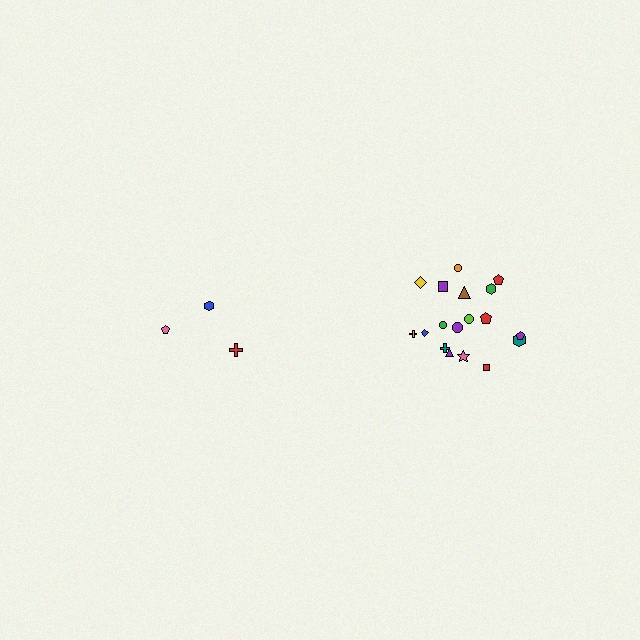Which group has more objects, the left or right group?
The right group.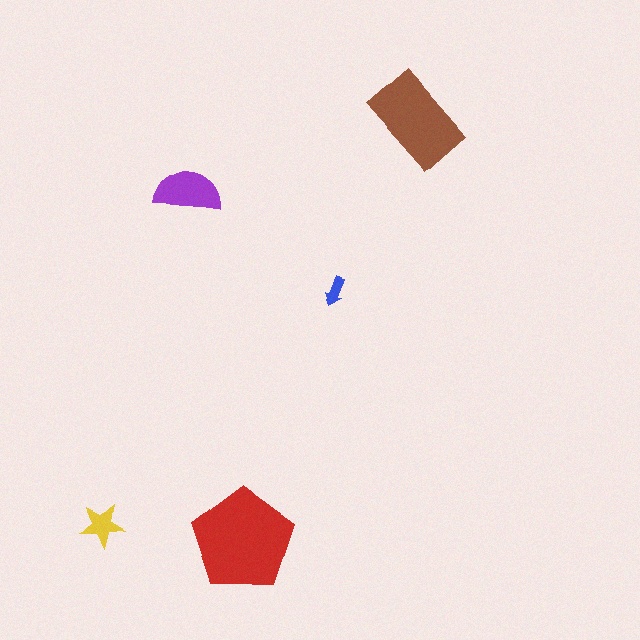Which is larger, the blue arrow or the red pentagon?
The red pentagon.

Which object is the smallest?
The blue arrow.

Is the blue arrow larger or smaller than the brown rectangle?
Smaller.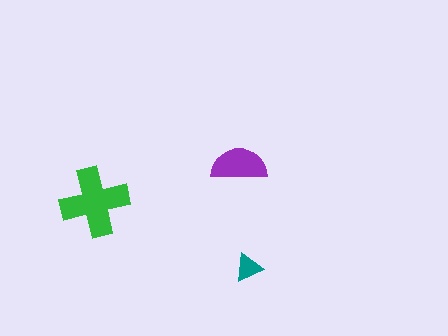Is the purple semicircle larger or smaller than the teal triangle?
Larger.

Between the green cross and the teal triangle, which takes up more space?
The green cross.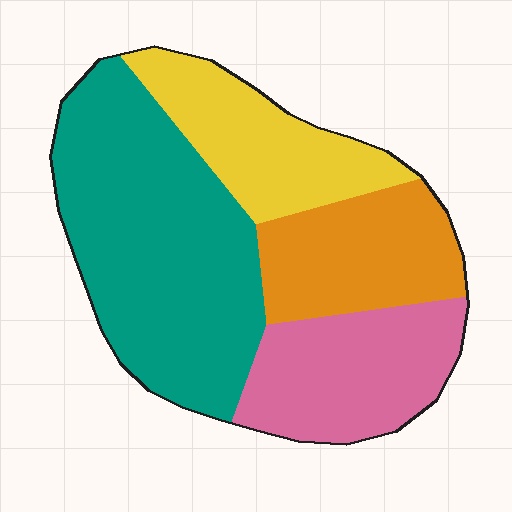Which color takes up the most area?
Teal, at roughly 40%.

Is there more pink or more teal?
Teal.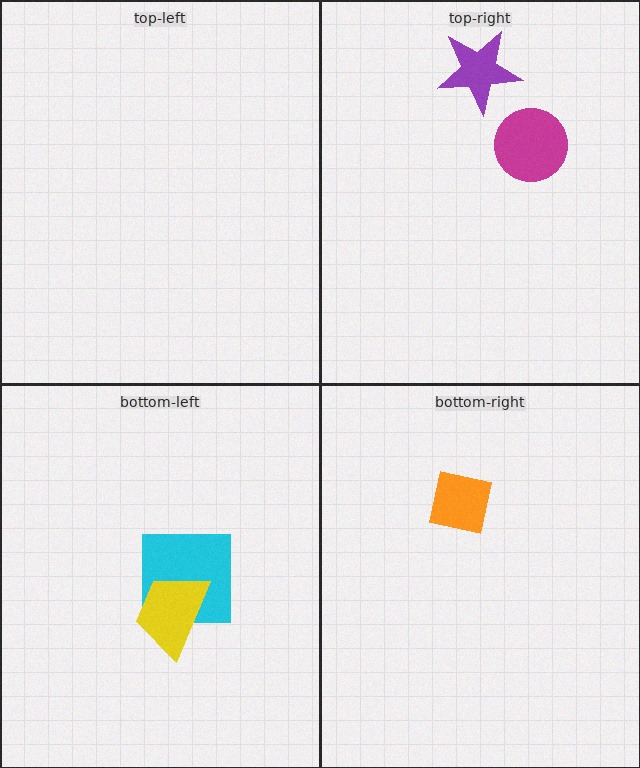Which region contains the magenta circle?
The top-right region.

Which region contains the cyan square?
The bottom-left region.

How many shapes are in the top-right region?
2.